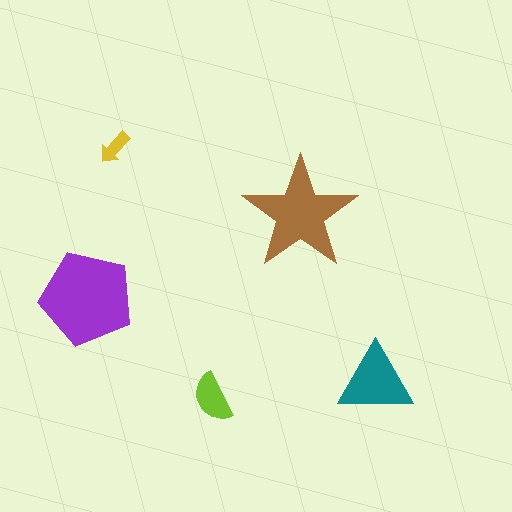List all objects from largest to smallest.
The purple pentagon, the brown star, the teal triangle, the lime semicircle, the yellow arrow.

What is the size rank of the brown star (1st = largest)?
2nd.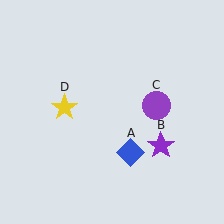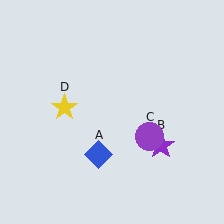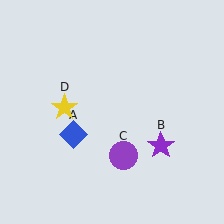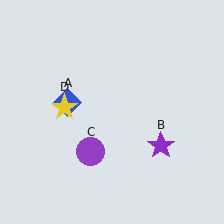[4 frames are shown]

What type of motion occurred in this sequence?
The blue diamond (object A), purple circle (object C) rotated clockwise around the center of the scene.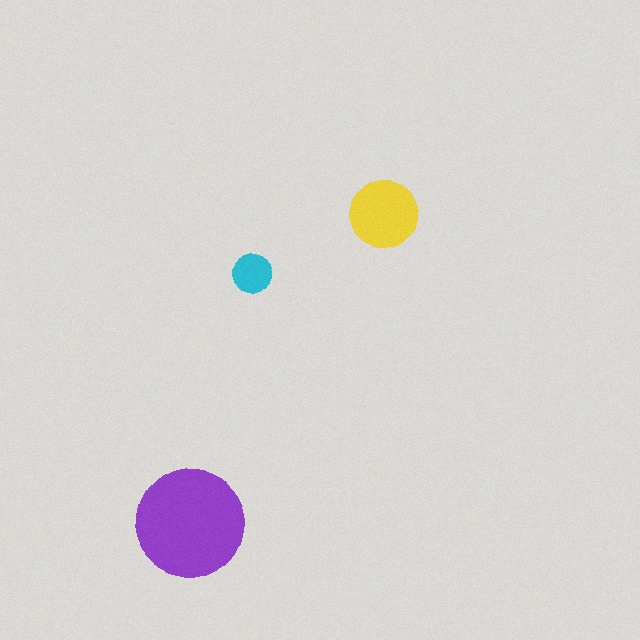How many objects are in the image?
There are 3 objects in the image.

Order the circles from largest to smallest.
the purple one, the yellow one, the cyan one.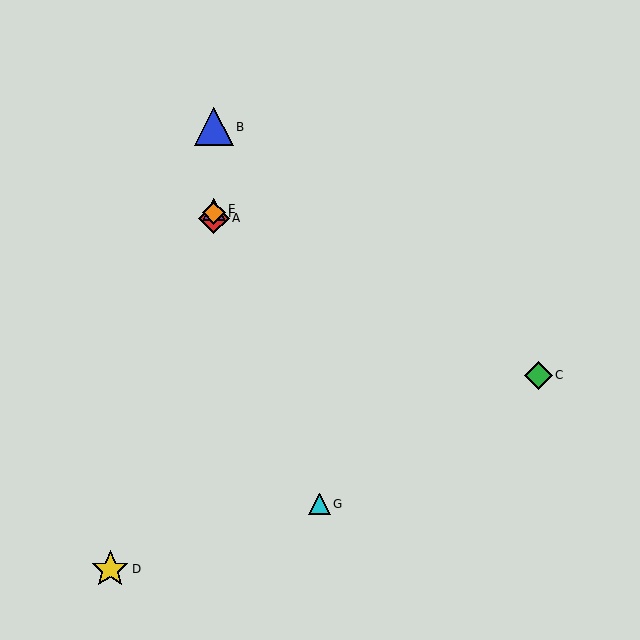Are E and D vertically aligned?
No, E is at x≈214 and D is at x≈110.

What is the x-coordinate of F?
Object F is at x≈214.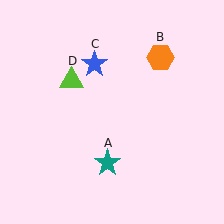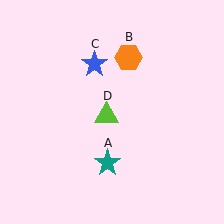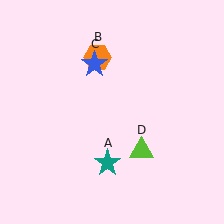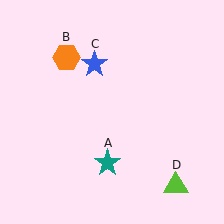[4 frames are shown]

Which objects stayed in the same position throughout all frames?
Teal star (object A) and blue star (object C) remained stationary.